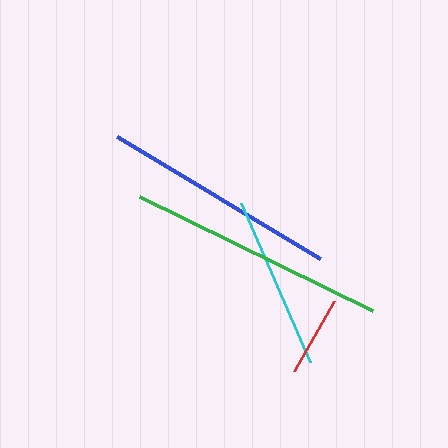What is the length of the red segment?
The red segment is approximately 81 pixels long.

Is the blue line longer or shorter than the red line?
The blue line is longer than the red line.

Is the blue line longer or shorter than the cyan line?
The blue line is longer than the cyan line.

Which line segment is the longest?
The green line is the longest at approximately 259 pixels.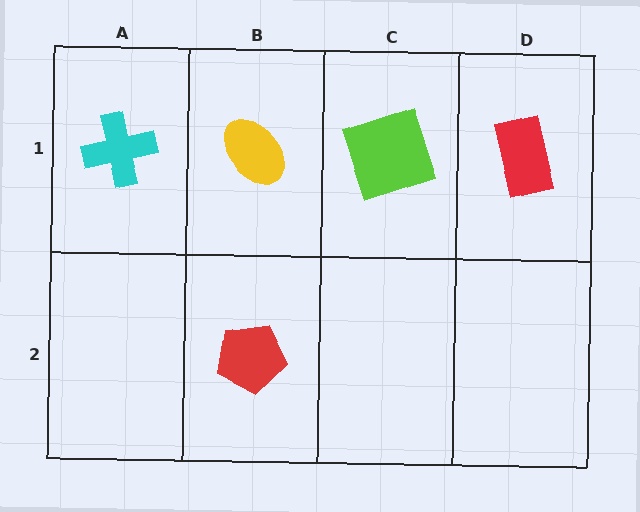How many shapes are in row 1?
4 shapes.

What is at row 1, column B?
A yellow ellipse.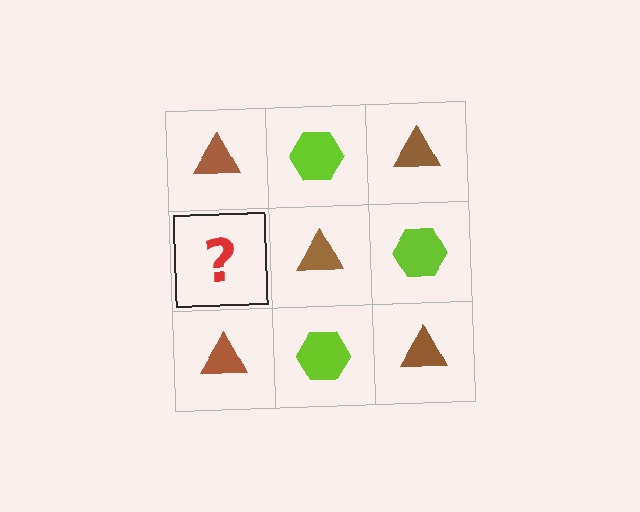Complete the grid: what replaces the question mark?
The question mark should be replaced with a lime hexagon.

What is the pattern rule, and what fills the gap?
The rule is that it alternates brown triangle and lime hexagon in a checkerboard pattern. The gap should be filled with a lime hexagon.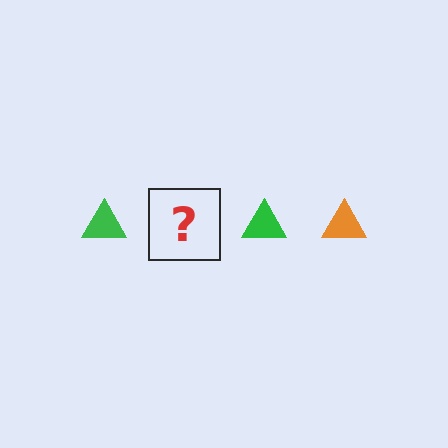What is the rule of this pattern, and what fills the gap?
The rule is that the pattern cycles through green, orange triangles. The gap should be filled with an orange triangle.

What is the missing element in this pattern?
The missing element is an orange triangle.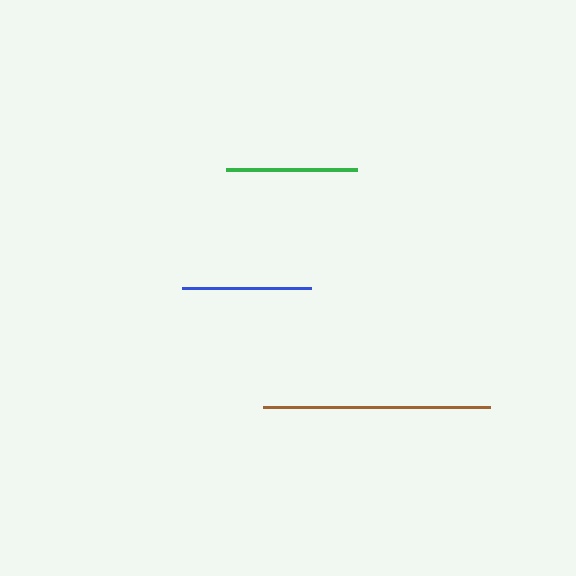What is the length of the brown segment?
The brown segment is approximately 226 pixels long.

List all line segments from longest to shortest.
From longest to shortest: brown, green, blue.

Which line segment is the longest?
The brown line is the longest at approximately 226 pixels.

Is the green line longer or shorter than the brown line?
The brown line is longer than the green line.